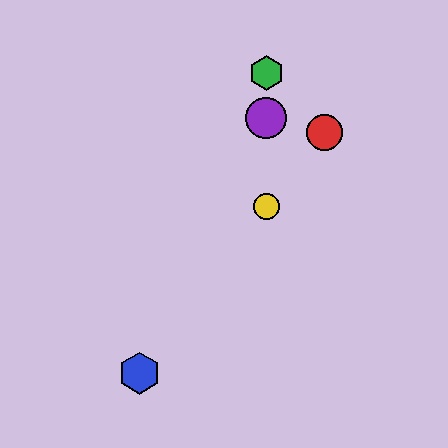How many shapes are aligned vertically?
3 shapes (the green hexagon, the yellow circle, the purple circle) are aligned vertically.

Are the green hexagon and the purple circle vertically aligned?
Yes, both are at x≈266.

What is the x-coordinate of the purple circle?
The purple circle is at x≈266.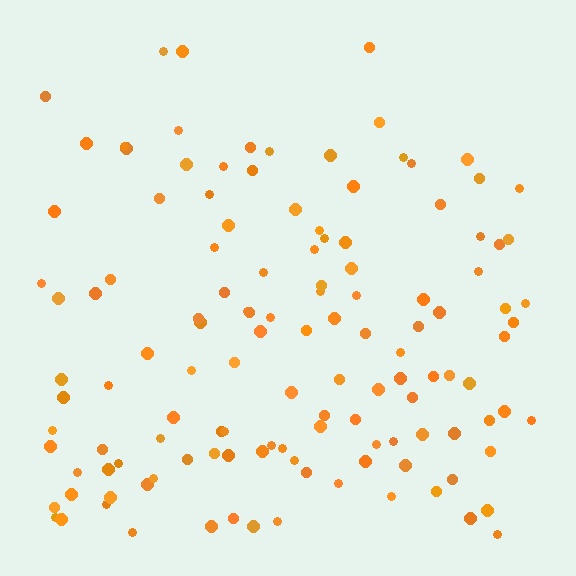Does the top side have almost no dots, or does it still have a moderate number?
Still a moderate number, just noticeably fewer than the bottom.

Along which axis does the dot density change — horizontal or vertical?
Vertical.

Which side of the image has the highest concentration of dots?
The bottom.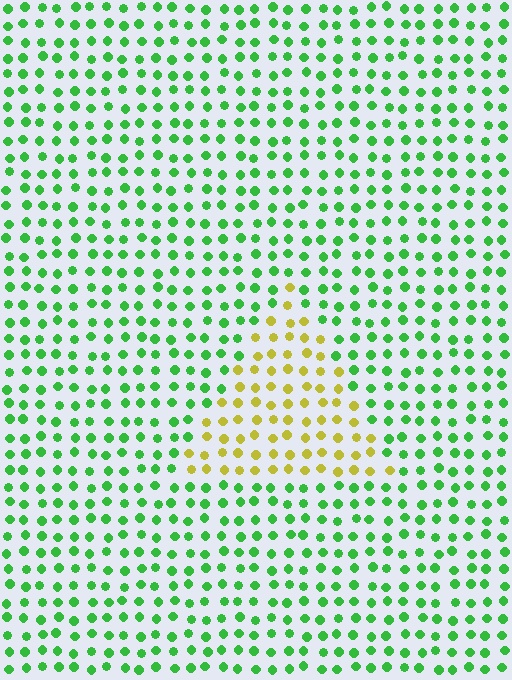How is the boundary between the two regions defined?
The boundary is defined purely by a slight shift in hue (about 63 degrees). Spacing, size, and orientation are identical on both sides.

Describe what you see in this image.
The image is filled with small green elements in a uniform arrangement. A triangle-shaped region is visible where the elements are tinted to a slightly different hue, forming a subtle color boundary.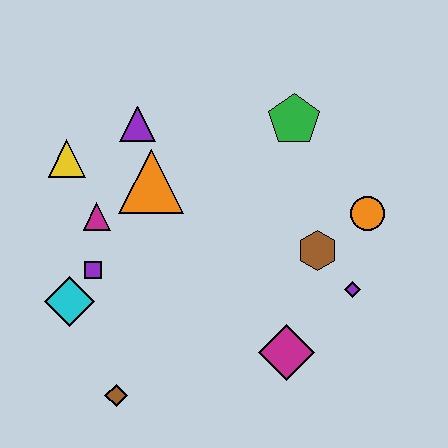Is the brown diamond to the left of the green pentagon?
Yes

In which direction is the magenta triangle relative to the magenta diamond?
The magenta triangle is to the left of the magenta diamond.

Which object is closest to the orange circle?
The brown hexagon is closest to the orange circle.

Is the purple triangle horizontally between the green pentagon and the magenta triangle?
Yes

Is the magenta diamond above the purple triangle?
No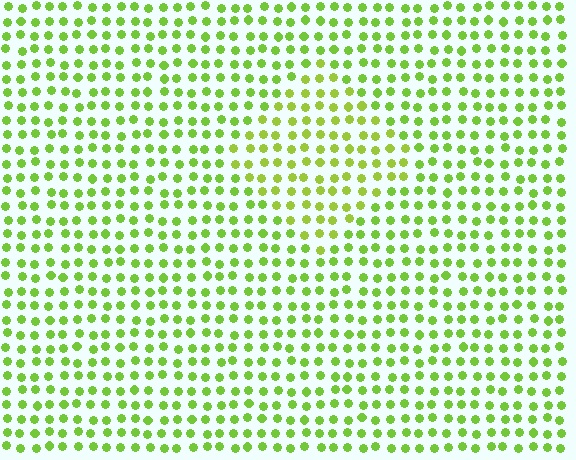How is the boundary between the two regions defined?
The boundary is defined purely by a slight shift in hue (about 16 degrees). Spacing, size, and orientation are identical on both sides.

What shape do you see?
I see a diamond.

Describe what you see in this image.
The image is filled with small lime elements in a uniform arrangement. A diamond-shaped region is visible where the elements are tinted to a slightly different hue, forming a subtle color boundary.